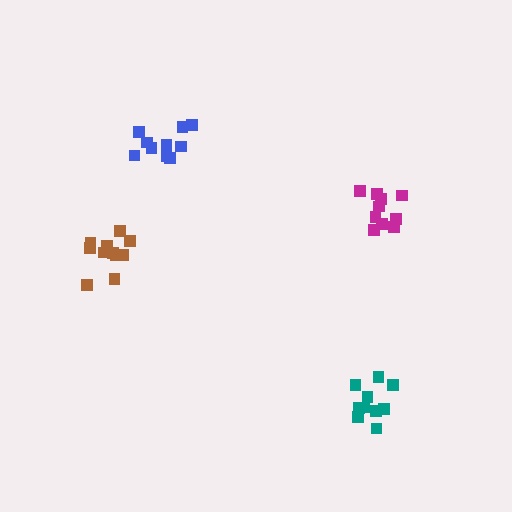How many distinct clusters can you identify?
There are 4 distinct clusters.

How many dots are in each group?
Group 1: 10 dots, Group 2: 10 dots, Group 3: 10 dots, Group 4: 11 dots (41 total).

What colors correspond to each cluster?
The clusters are colored: magenta, blue, teal, brown.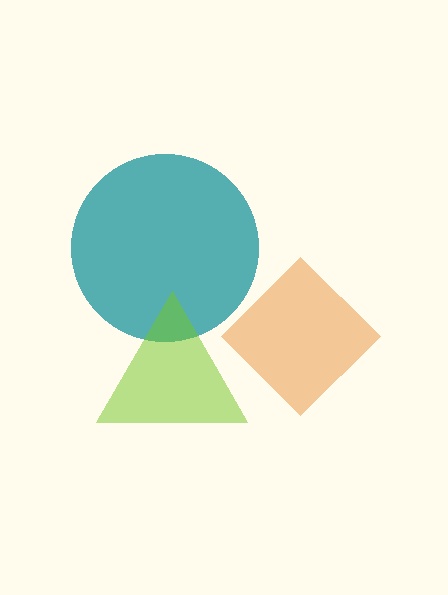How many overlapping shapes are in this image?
There are 3 overlapping shapes in the image.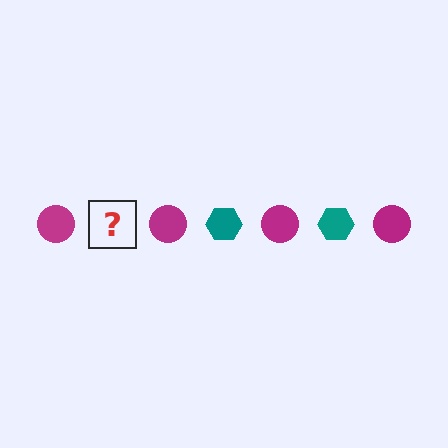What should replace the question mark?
The question mark should be replaced with a teal hexagon.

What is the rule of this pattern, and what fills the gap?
The rule is that the pattern alternates between magenta circle and teal hexagon. The gap should be filled with a teal hexagon.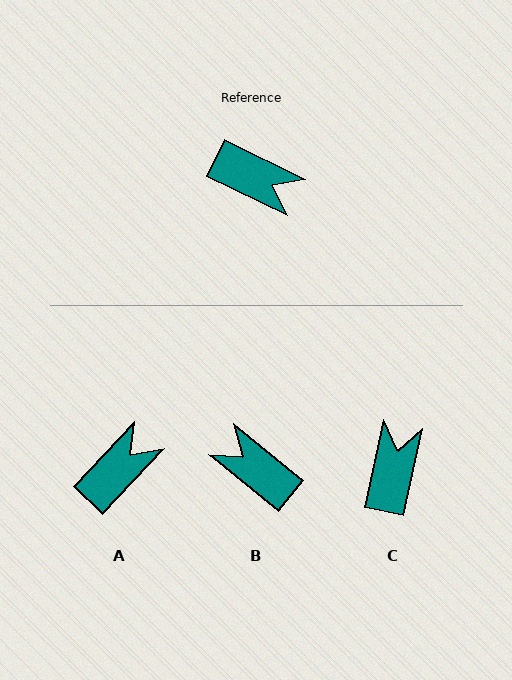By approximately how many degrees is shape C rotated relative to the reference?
Approximately 104 degrees counter-clockwise.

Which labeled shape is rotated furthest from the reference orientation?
B, about 167 degrees away.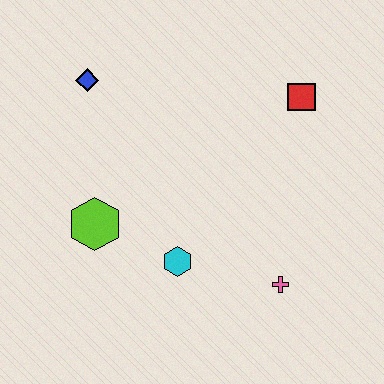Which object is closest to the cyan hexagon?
The lime hexagon is closest to the cyan hexagon.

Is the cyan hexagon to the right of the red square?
No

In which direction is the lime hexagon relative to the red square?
The lime hexagon is to the left of the red square.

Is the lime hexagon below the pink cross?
No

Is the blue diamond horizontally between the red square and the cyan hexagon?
No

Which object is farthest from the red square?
The lime hexagon is farthest from the red square.